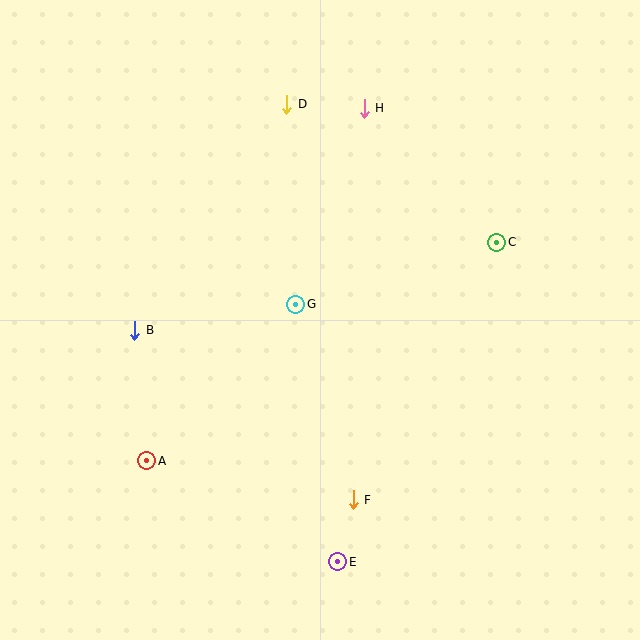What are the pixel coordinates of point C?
Point C is at (497, 242).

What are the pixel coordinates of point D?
Point D is at (287, 104).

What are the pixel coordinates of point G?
Point G is at (296, 304).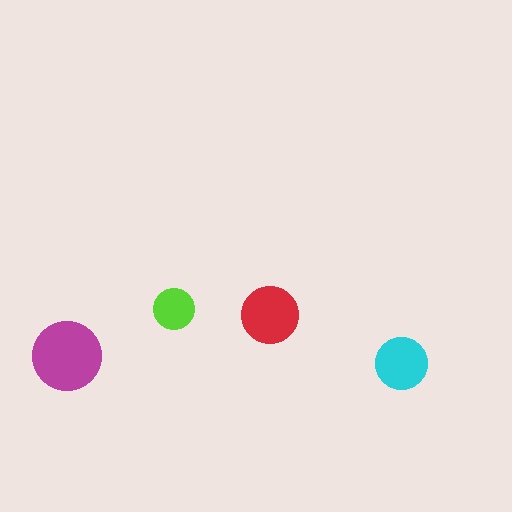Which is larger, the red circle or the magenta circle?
The magenta one.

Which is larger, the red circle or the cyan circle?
The red one.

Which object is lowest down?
The cyan circle is bottommost.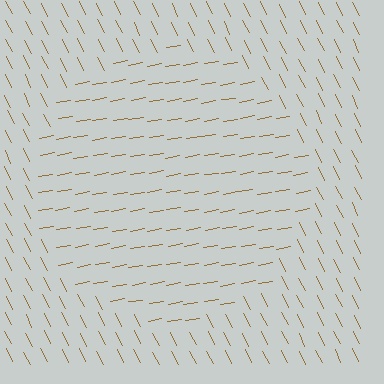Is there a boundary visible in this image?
Yes, there is a texture boundary formed by a change in line orientation.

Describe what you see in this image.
The image is filled with small brown line segments. A circle region in the image has lines oriented differently from the surrounding lines, creating a visible texture boundary.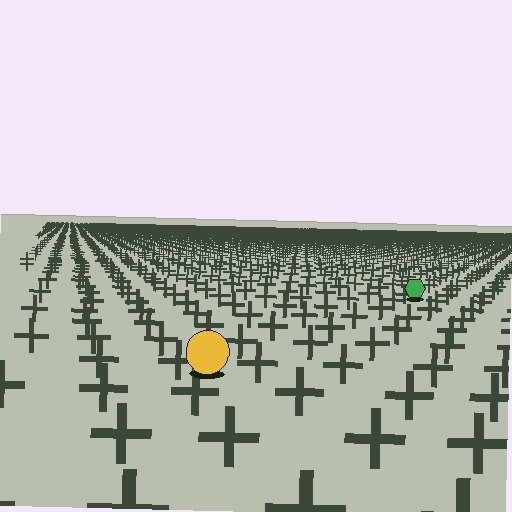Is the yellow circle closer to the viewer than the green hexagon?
Yes. The yellow circle is closer — you can tell from the texture gradient: the ground texture is coarser near it.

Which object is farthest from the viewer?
The green hexagon is farthest from the viewer. It appears smaller and the ground texture around it is denser.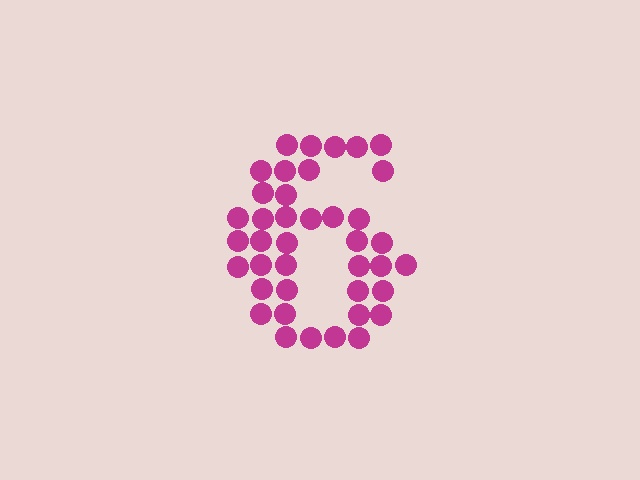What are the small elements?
The small elements are circles.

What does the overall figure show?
The overall figure shows the digit 6.